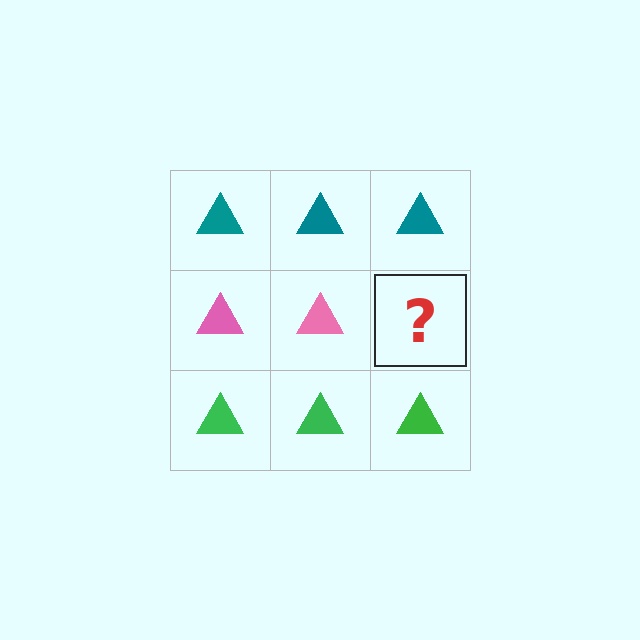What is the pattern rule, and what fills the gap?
The rule is that each row has a consistent color. The gap should be filled with a pink triangle.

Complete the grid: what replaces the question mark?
The question mark should be replaced with a pink triangle.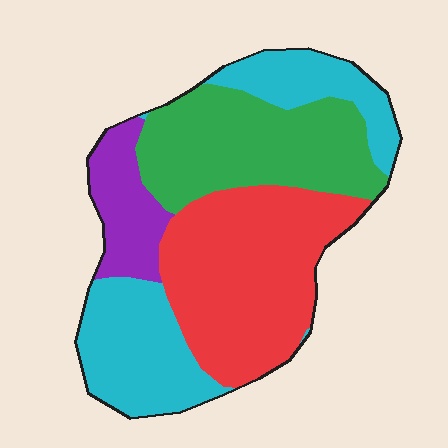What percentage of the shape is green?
Green takes up between a quarter and a half of the shape.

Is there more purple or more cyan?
Cyan.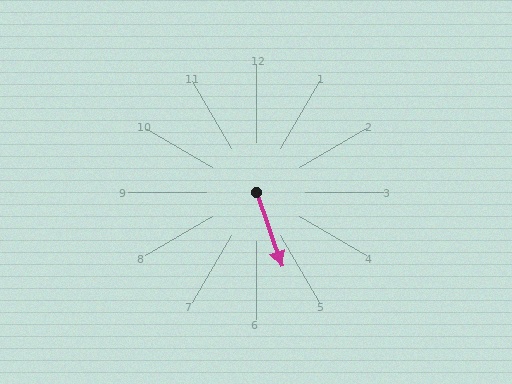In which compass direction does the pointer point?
South.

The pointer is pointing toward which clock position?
Roughly 5 o'clock.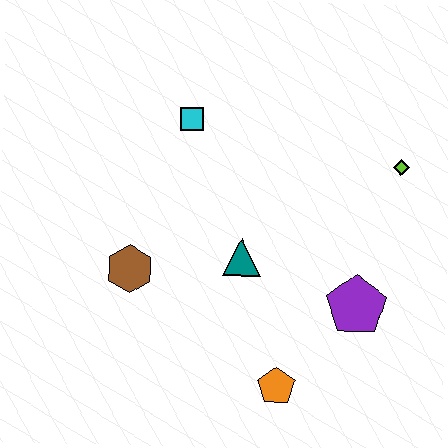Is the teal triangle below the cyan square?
Yes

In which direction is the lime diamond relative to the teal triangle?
The lime diamond is to the right of the teal triangle.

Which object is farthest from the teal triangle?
The lime diamond is farthest from the teal triangle.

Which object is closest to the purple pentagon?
The orange pentagon is closest to the purple pentagon.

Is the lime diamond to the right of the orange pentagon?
Yes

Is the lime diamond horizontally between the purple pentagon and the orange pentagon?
No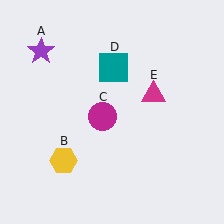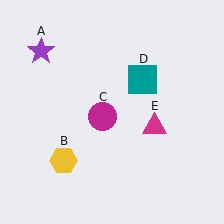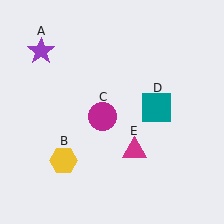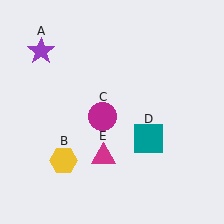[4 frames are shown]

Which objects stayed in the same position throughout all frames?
Purple star (object A) and yellow hexagon (object B) and magenta circle (object C) remained stationary.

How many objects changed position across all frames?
2 objects changed position: teal square (object D), magenta triangle (object E).